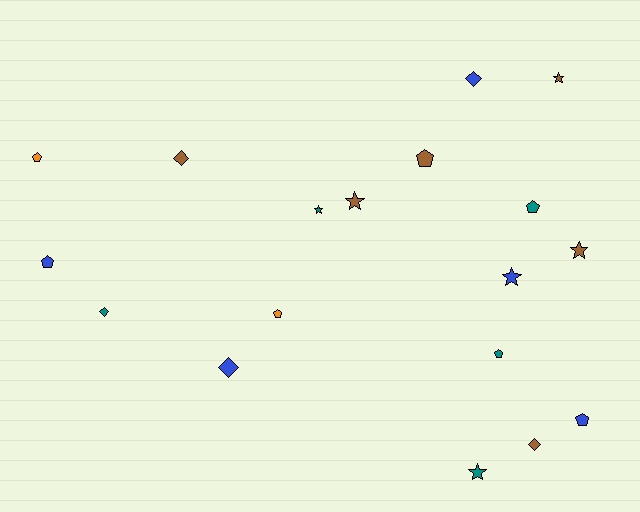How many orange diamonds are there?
There are no orange diamonds.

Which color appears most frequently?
Brown, with 6 objects.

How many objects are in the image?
There are 18 objects.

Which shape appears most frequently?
Pentagon, with 7 objects.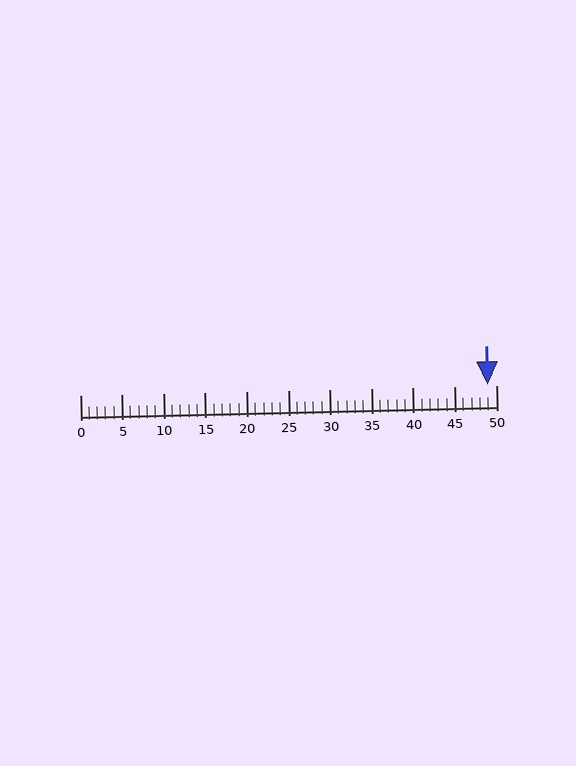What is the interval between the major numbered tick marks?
The major tick marks are spaced 5 units apart.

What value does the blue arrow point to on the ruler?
The blue arrow points to approximately 49.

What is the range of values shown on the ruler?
The ruler shows values from 0 to 50.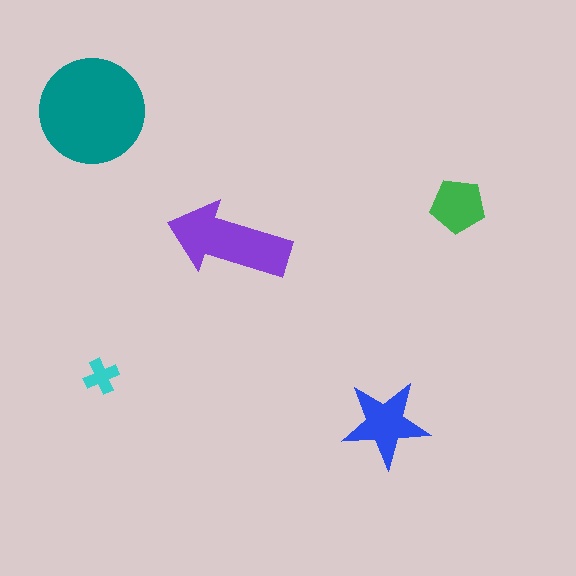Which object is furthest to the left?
The teal circle is leftmost.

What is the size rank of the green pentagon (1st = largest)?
4th.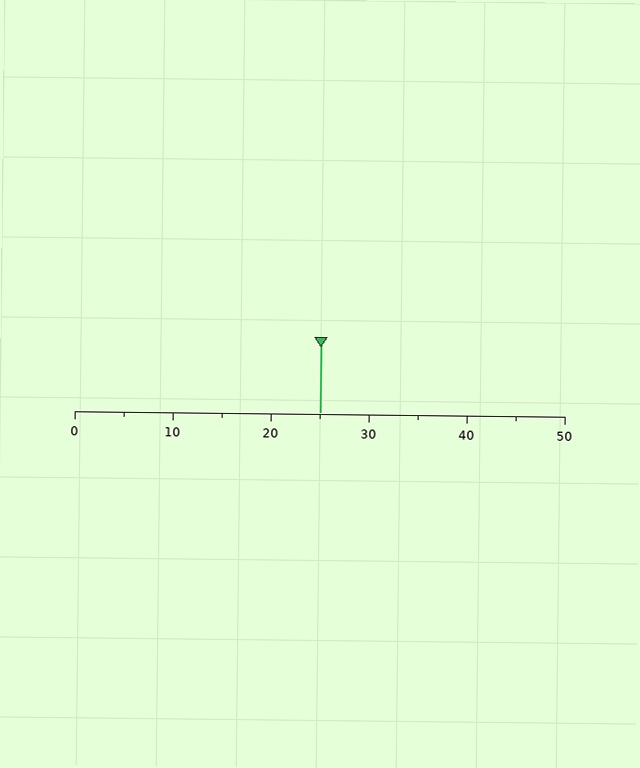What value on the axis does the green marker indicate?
The marker indicates approximately 25.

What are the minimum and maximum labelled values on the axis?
The axis runs from 0 to 50.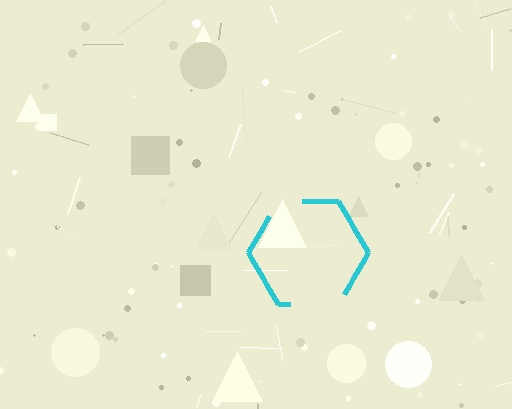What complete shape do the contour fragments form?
The contour fragments form a hexagon.